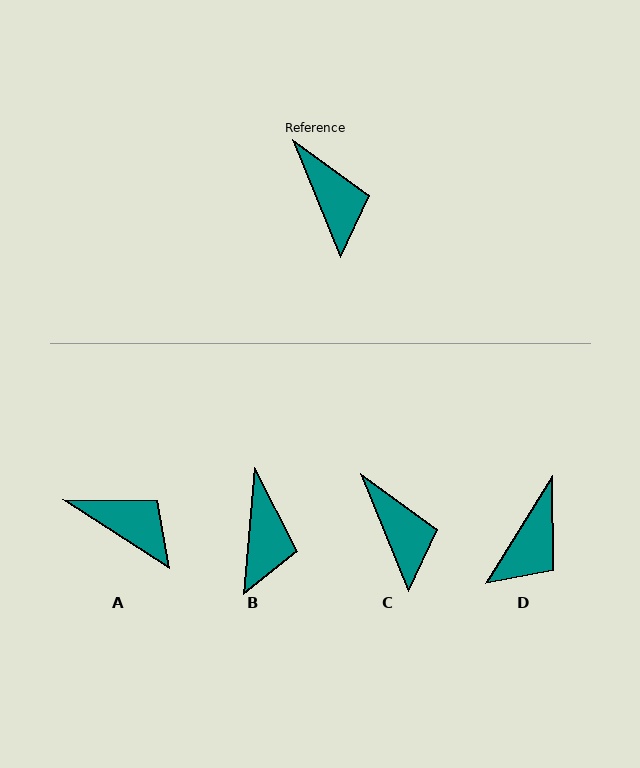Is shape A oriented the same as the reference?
No, it is off by about 35 degrees.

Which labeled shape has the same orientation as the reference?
C.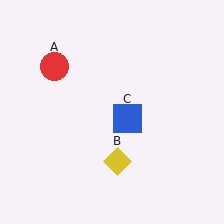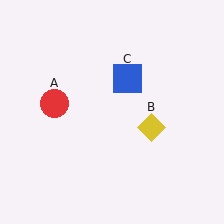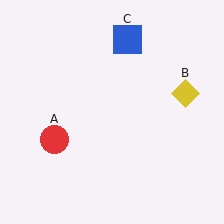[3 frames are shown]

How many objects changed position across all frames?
3 objects changed position: red circle (object A), yellow diamond (object B), blue square (object C).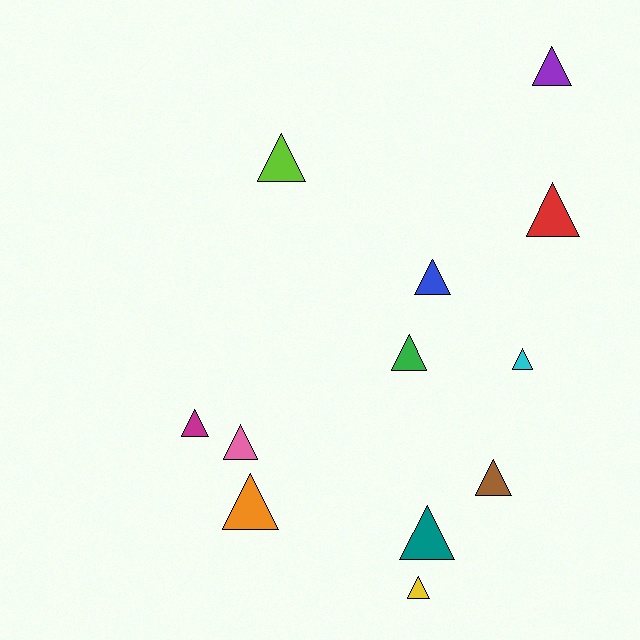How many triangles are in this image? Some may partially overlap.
There are 12 triangles.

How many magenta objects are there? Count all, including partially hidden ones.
There is 1 magenta object.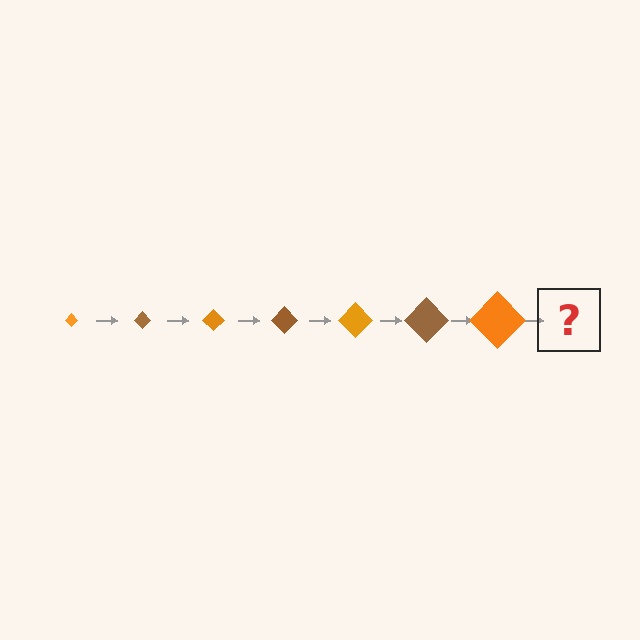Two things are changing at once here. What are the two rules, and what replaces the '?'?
The two rules are that the diamond grows larger each step and the color cycles through orange and brown. The '?' should be a brown diamond, larger than the previous one.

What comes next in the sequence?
The next element should be a brown diamond, larger than the previous one.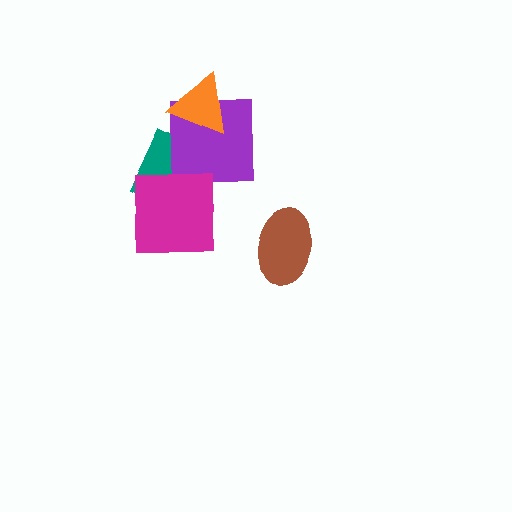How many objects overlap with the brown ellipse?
0 objects overlap with the brown ellipse.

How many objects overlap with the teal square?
2 objects overlap with the teal square.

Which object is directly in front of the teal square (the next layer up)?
The purple square is directly in front of the teal square.